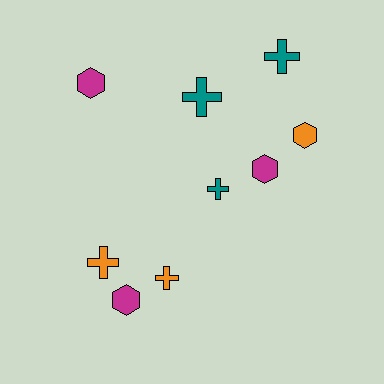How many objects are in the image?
There are 9 objects.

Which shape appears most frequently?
Cross, with 5 objects.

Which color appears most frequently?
Orange, with 3 objects.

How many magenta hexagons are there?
There are 3 magenta hexagons.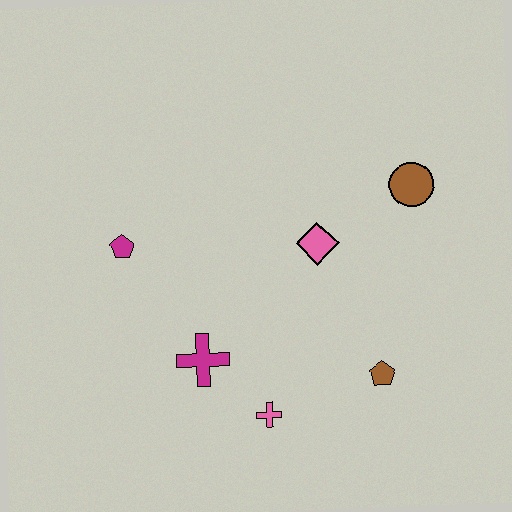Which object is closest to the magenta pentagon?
The magenta cross is closest to the magenta pentagon.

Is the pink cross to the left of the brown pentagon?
Yes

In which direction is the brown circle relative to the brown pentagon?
The brown circle is above the brown pentagon.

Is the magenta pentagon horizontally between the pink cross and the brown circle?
No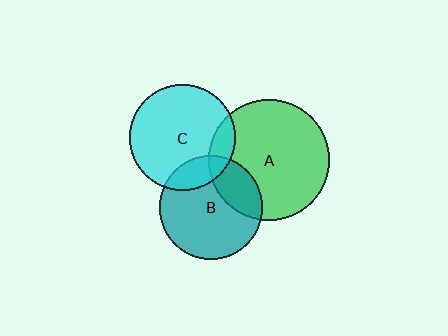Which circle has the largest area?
Circle A (green).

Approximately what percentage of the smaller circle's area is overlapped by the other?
Approximately 20%.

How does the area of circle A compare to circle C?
Approximately 1.3 times.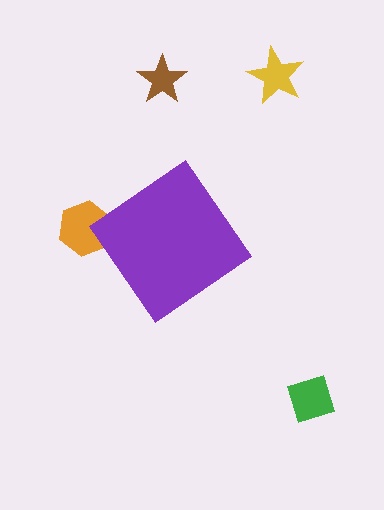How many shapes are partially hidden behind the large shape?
1 shape is partially hidden.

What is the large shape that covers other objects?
A purple diamond.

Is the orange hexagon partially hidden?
Yes, the orange hexagon is partially hidden behind the purple diamond.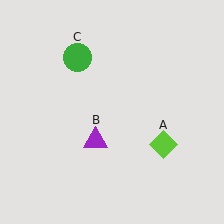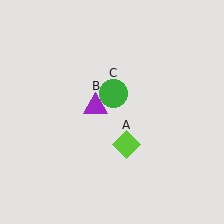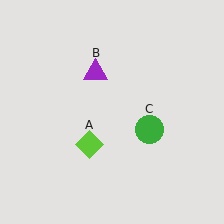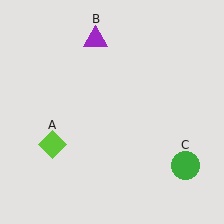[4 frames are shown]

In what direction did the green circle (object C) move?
The green circle (object C) moved down and to the right.